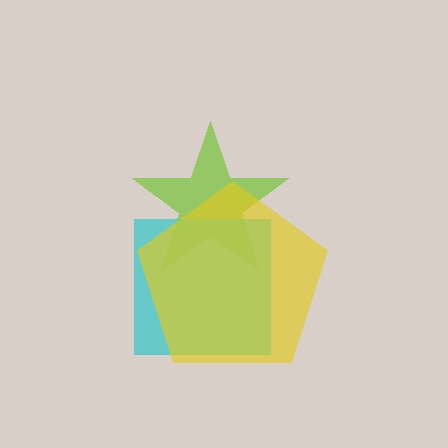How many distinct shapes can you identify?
There are 3 distinct shapes: a lime star, a cyan square, a yellow pentagon.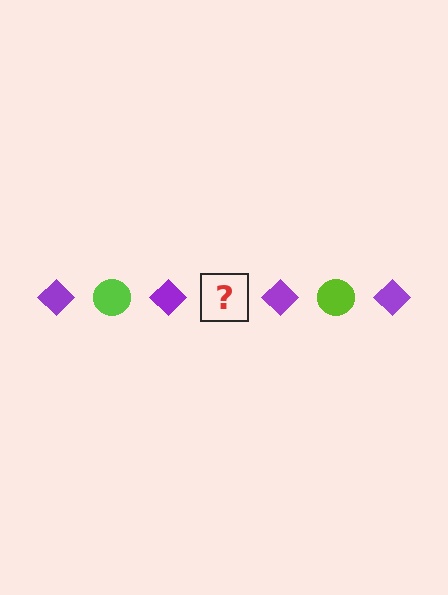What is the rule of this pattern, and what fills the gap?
The rule is that the pattern alternates between purple diamond and lime circle. The gap should be filled with a lime circle.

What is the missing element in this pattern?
The missing element is a lime circle.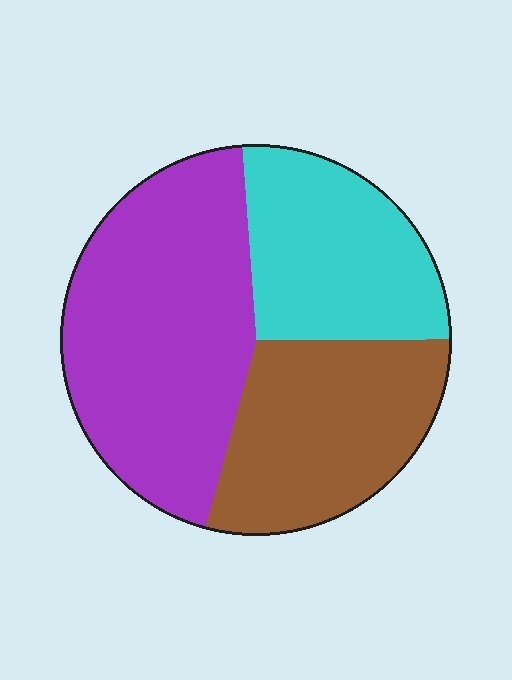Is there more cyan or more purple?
Purple.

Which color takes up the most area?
Purple, at roughly 45%.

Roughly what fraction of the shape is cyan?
Cyan covers 26% of the shape.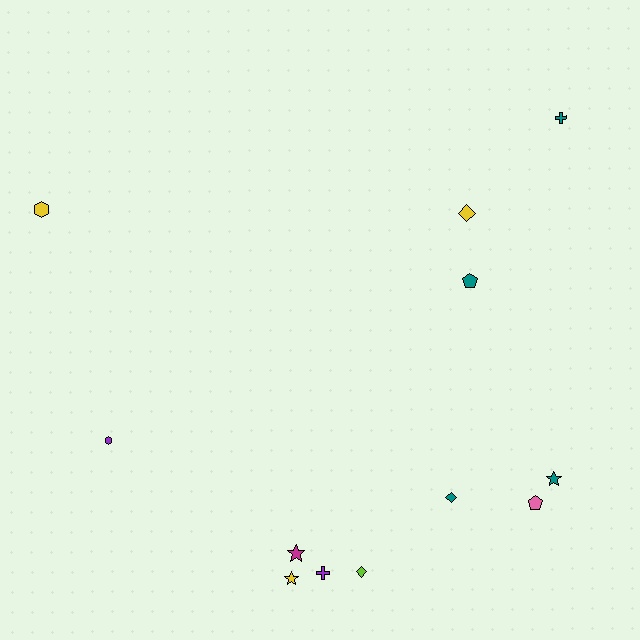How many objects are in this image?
There are 12 objects.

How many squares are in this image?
There are no squares.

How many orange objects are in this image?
There are no orange objects.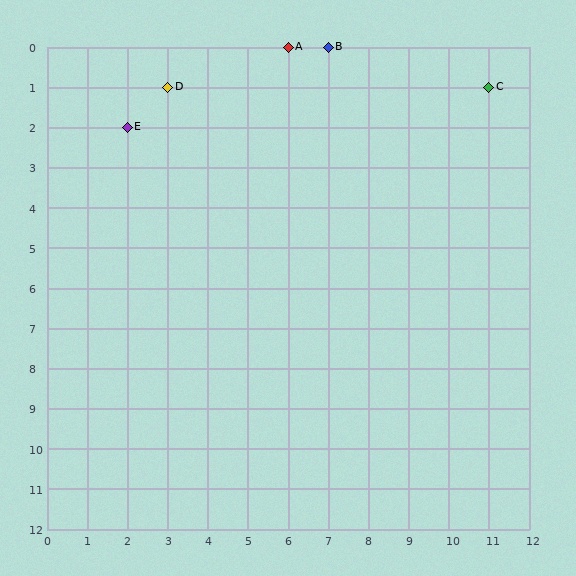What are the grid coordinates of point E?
Point E is at grid coordinates (2, 2).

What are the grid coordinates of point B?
Point B is at grid coordinates (7, 0).